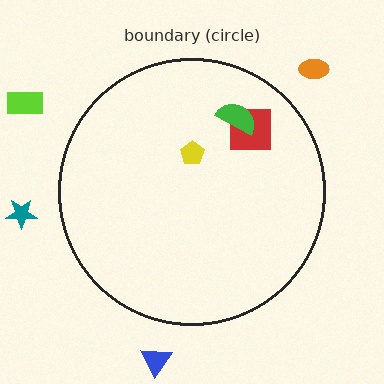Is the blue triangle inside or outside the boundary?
Outside.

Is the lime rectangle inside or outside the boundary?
Outside.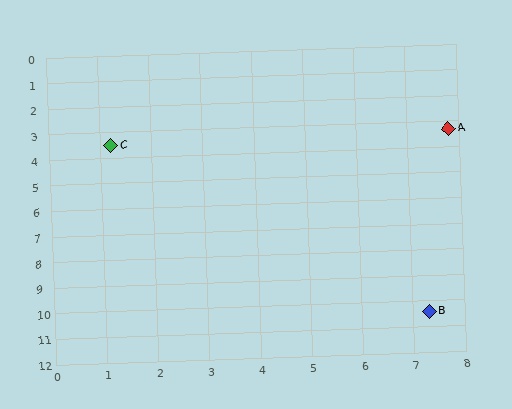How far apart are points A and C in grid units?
Points A and C are about 6.6 grid units apart.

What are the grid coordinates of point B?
Point B is at approximately (7.3, 10.4).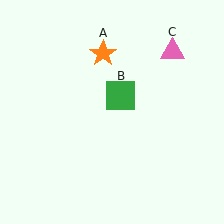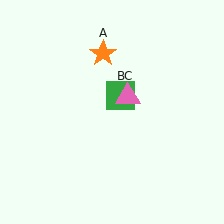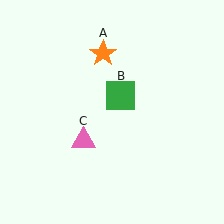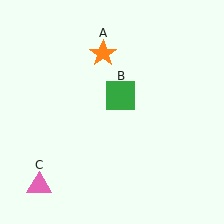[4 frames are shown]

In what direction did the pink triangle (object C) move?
The pink triangle (object C) moved down and to the left.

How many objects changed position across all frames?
1 object changed position: pink triangle (object C).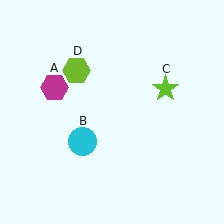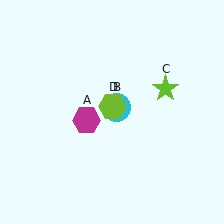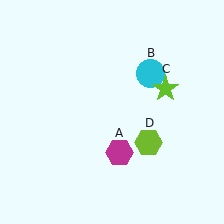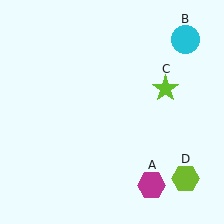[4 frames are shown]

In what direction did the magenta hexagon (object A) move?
The magenta hexagon (object A) moved down and to the right.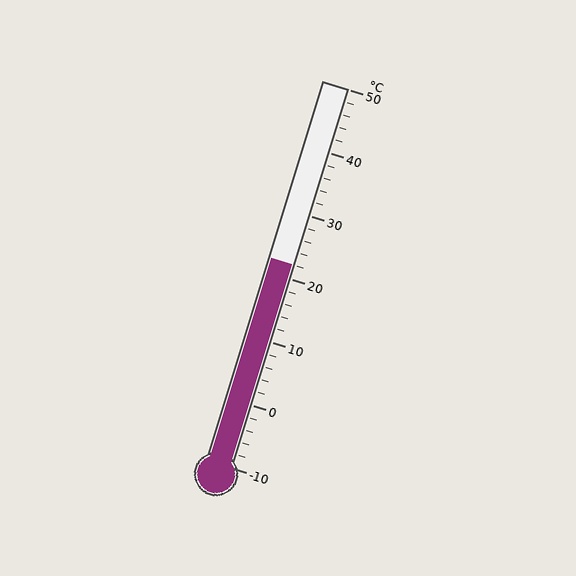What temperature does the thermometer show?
The thermometer shows approximately 22°C.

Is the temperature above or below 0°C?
The temperature is above 0°C.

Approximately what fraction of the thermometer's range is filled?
The thermometer is filled to approximately 55% of its range.